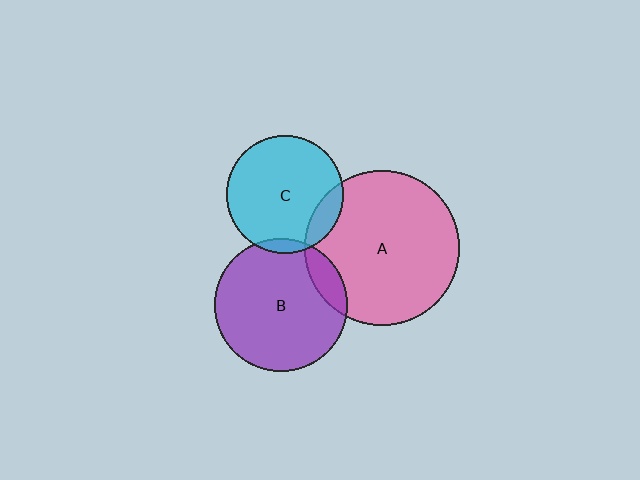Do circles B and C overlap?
Yes.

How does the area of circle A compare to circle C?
Approximately 1.7 times.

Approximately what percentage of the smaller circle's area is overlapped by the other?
Approximately 5%.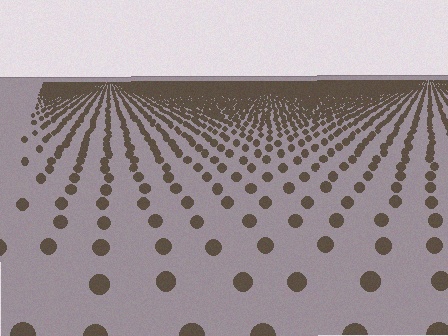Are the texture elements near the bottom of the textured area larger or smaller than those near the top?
Larger. Near the bottom, elements are closer to the viewer and appear at a bigger on-screen size.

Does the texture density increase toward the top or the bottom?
Density increases toward the top.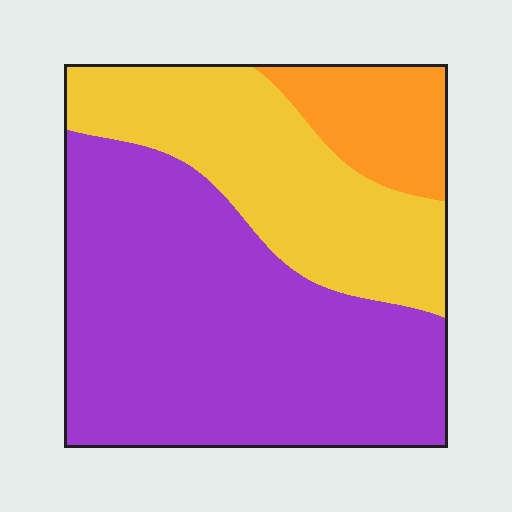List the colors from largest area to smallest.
From largest to smallest: purple, yellow, orange.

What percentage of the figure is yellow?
Yellow takes up about one third (1/3) of the figure.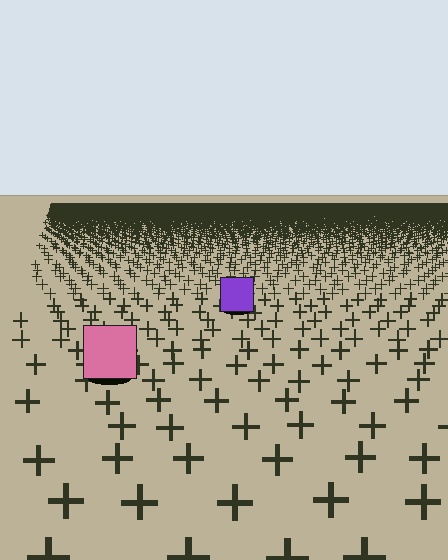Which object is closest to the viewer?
The pink square is closest. The texture marks near it are larger and more spread out.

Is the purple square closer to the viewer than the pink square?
No. The pink square is closer — you can tell from the texture gradient: the ground texture is coarser near it.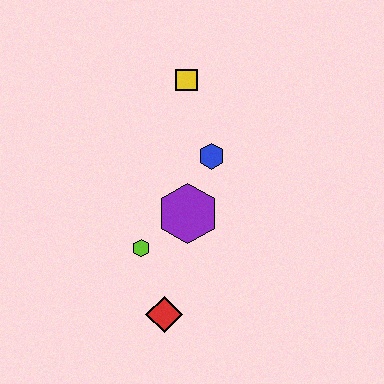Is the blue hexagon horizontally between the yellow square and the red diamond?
No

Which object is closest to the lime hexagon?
The purple hexagon is closest to the lime hexagon.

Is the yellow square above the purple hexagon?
Yes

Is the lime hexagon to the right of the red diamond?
No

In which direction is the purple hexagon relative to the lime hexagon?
The purple hexagon is to the right of the lime hexagon.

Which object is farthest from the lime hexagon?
The yellow square is farthest from the lime hexagon.